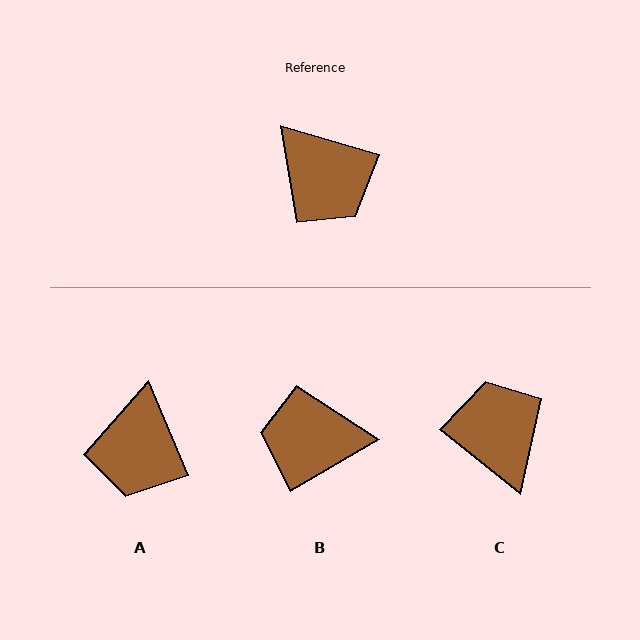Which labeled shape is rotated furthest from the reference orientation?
C, about 157 degrees away.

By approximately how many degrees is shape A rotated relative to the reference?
Approximately 51 degrees clockwise.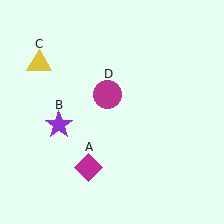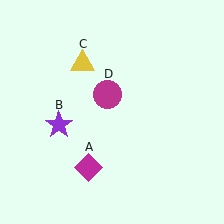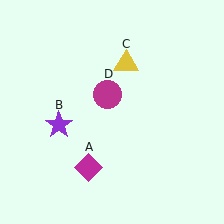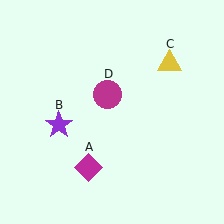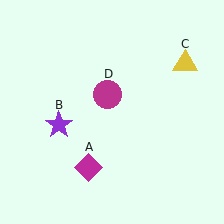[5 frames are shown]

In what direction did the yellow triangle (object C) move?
The yellow triangle (object C) moved right.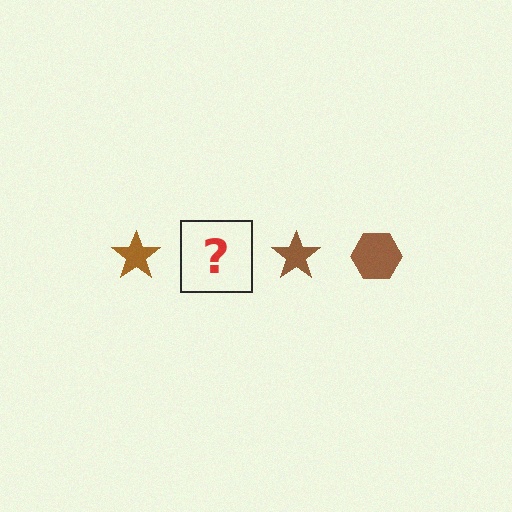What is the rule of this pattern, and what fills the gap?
The rule is that the pattern cycles through star, hexagon shapes in brown. The gap should be filled with a brown hexagon.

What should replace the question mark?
The question mark should be replaced with a brown hexagon.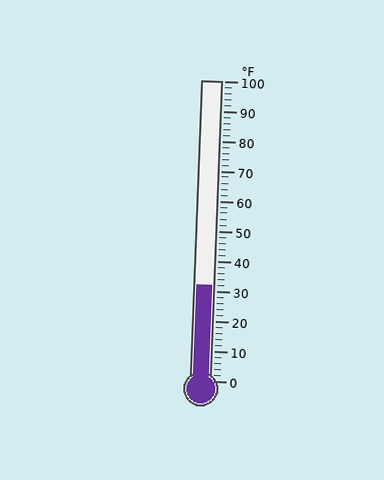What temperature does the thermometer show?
The thermometer shows approximately 32°F.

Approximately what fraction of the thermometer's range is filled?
The thermometer is filled to approximately 30% of its range.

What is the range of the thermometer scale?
The thermometer scale ranges from 0°F to 100°F.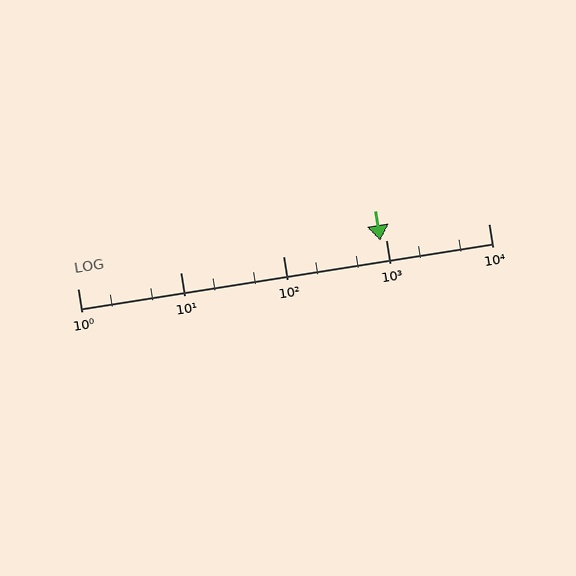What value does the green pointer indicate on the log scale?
The pointer indicates approximately 890.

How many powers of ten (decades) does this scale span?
The scale spans 4 decades, from 1 to 10000.